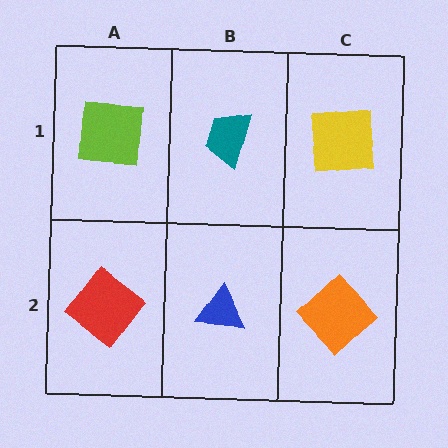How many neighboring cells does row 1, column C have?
2.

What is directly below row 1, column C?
An orange diamond.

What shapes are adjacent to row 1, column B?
A blue triangle (row 2, column B), a lime square (row 1, column A), a yellow square (row 1, column C).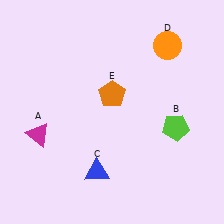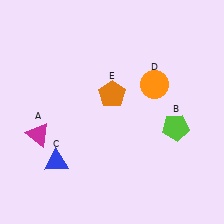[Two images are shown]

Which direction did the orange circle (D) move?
The orange circle (D) moved down.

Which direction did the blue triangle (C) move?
The blue triangle (C) moved left.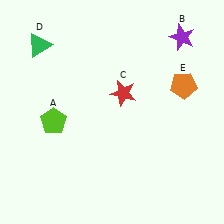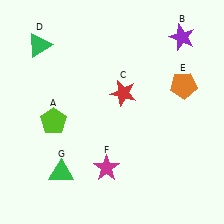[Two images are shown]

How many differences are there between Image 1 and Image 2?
There are 2 differences between the two images.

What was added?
A magenta star (F), a green triangle (G) were added in Image 2.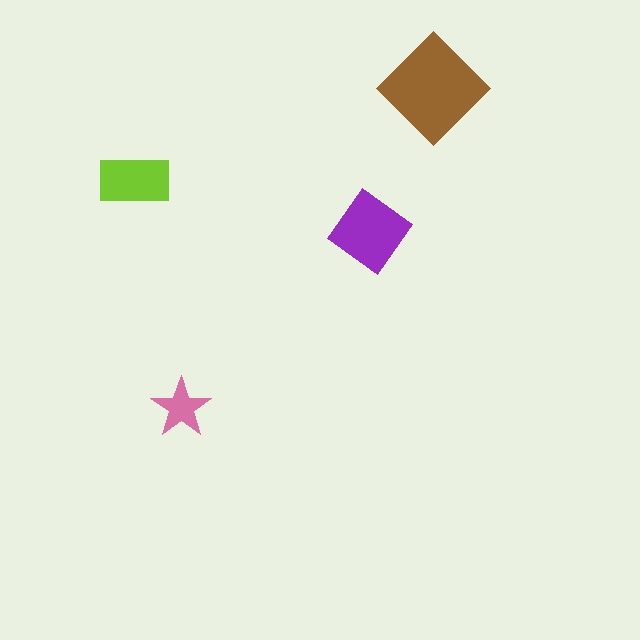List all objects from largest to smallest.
The brown diamond, the purple diamond, the lime rectangle, the pink star.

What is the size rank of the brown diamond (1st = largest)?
1st.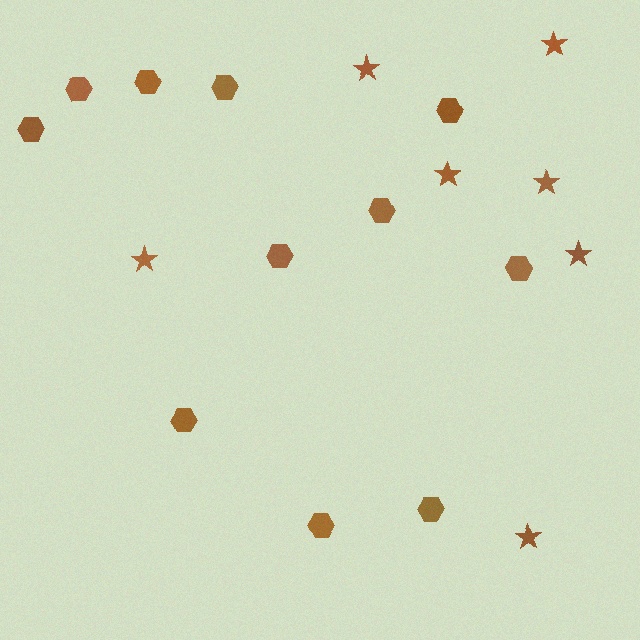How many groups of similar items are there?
There are 2 groups: one group of stars (7) and one group of hexagons (11).